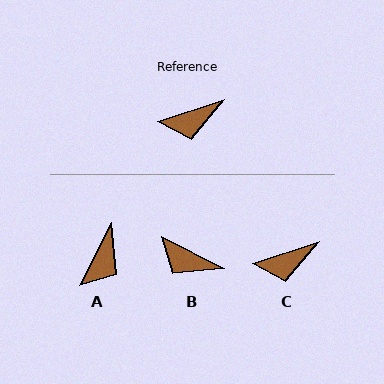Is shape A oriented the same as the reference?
No, it is off by about 45 degrees.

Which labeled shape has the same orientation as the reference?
C.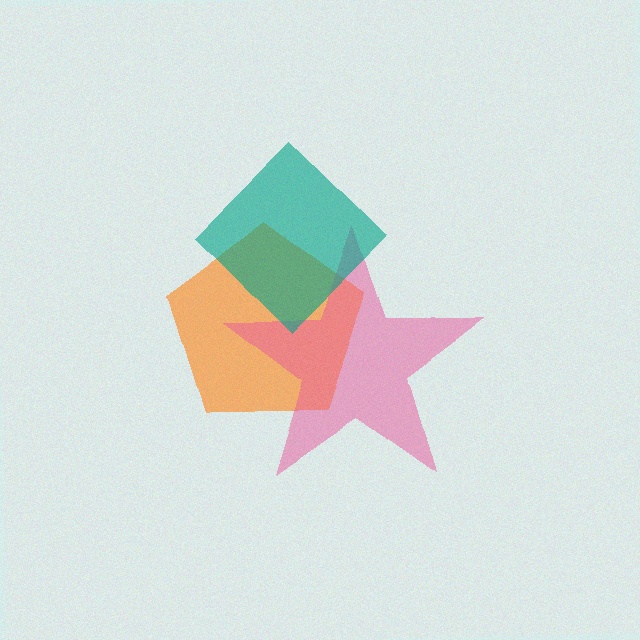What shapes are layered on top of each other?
The layered shapes are: an orange pentagon, a pink star, a teal diamond.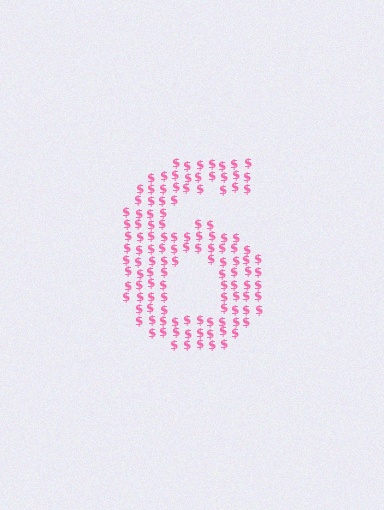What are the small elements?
The small elements are dollar signs.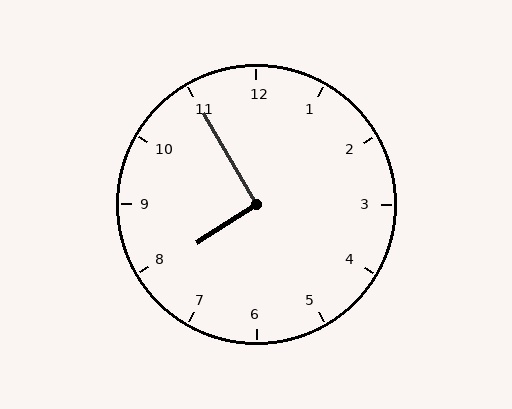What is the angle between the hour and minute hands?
Approximately 92 degrees.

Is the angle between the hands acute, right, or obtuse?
It is right.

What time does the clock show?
7:55.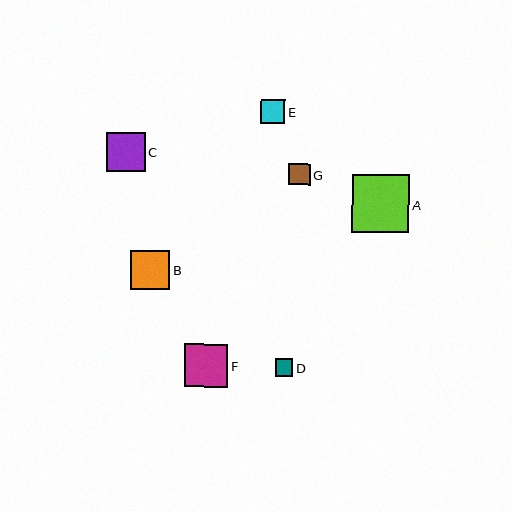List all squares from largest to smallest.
From largest to smallest: A, F, B, C, E, G, D.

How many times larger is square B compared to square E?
Square B is approximately 1.6 times the size of square E.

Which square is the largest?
Square A is the largest with a size of approximately 58 pixels.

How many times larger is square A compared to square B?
Square A is approximately 1.5 times the size of square B.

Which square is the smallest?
Square D is the smallest with a size of approximately 17 pixels.